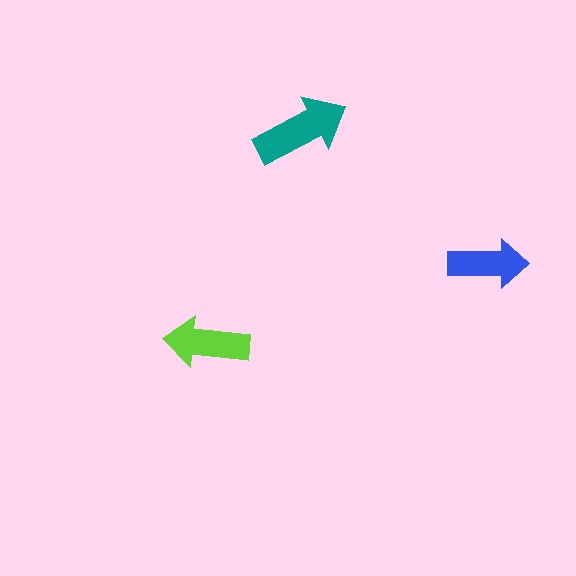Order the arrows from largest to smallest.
the teal one, the lime one, the blue one.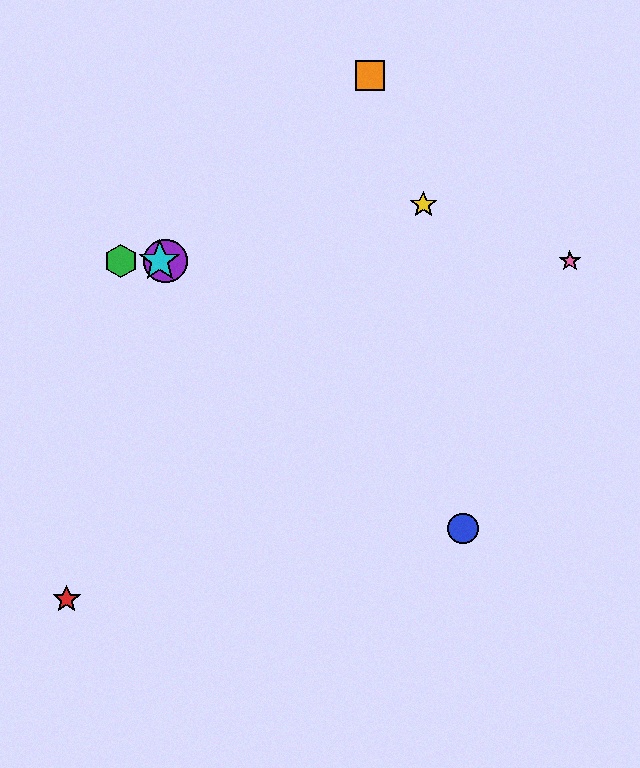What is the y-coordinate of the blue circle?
The blue circle is at y≈528.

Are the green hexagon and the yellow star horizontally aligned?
No, the green hexagon is at y≈261 and the yellow star is at y≈204.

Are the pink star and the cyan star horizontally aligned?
Yes, both are at y≈261.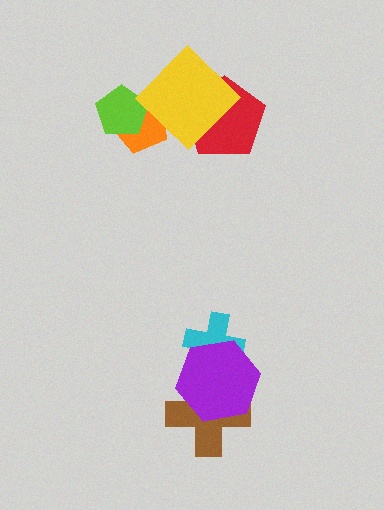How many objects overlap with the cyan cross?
1 object overlaps with the cyan cross.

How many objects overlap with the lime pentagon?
1 object overlaps with the lime pentagon.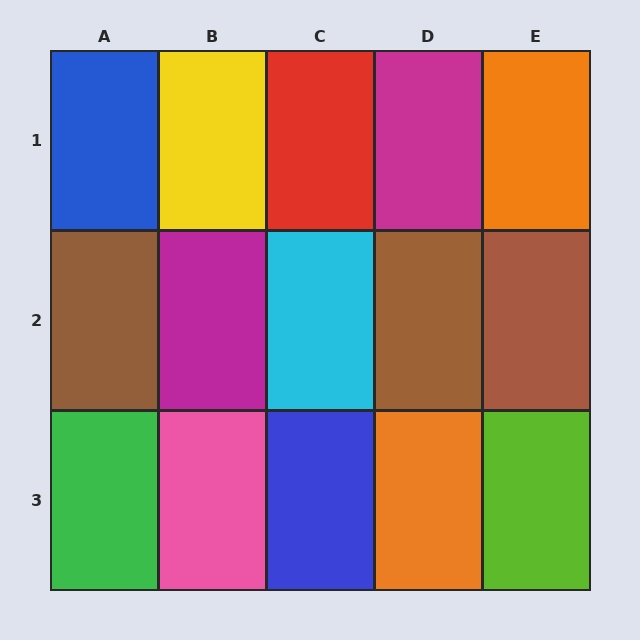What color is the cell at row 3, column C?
Blue.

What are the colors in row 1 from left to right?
Blue, yellow, red, magenta, orange.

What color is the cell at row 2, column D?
Brown.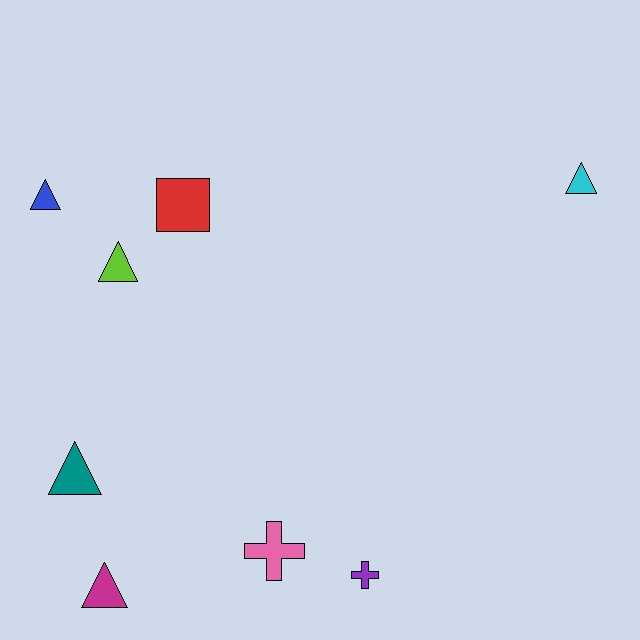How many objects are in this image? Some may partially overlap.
There are 8 objects.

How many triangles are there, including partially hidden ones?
There are 5 triangles.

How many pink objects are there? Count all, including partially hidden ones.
There is 1 pink object.